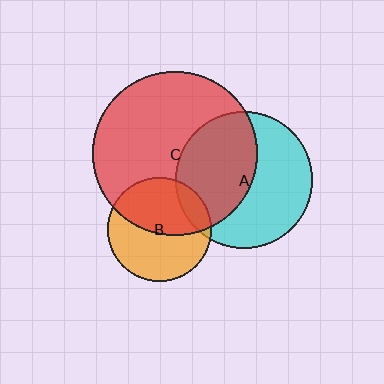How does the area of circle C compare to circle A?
Approximately 1.4 times.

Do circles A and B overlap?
Yes.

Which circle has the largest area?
Circle C (red).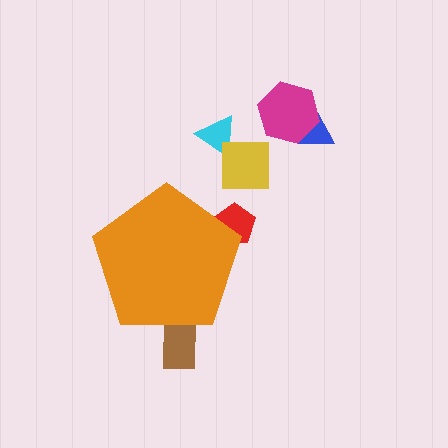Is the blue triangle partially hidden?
No, the blue triangle is fully visible.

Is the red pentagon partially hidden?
Yes, the red pentagon is partially hidden behind the orange pentagon.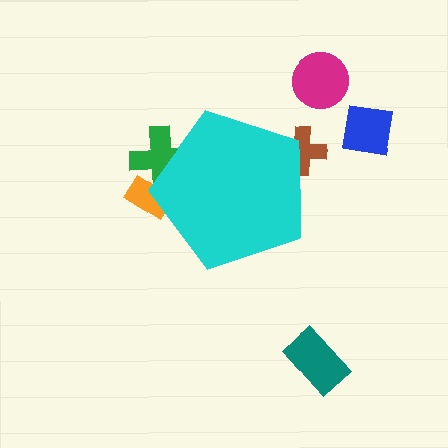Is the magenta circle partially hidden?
No, the magenta circle is fully visible.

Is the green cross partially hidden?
Yes, the green cross is partially hidden behind the cyan pentagon.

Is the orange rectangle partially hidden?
Yes, the orange rectangle is partially hidden behind the cyan pentagon.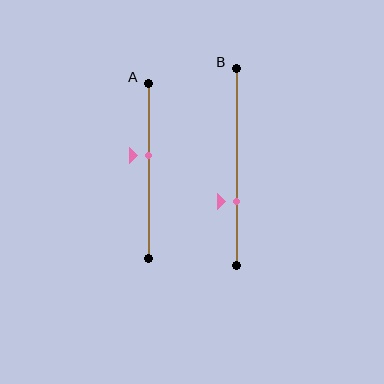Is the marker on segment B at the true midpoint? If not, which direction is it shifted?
No, the marker on segment B is shifted downward by about 18% of the segment length.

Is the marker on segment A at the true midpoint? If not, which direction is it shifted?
No, the marker on segment A is shifted upward by about 9% of the segment length.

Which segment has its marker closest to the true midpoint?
Segment A has its marker closest to the true midpoint.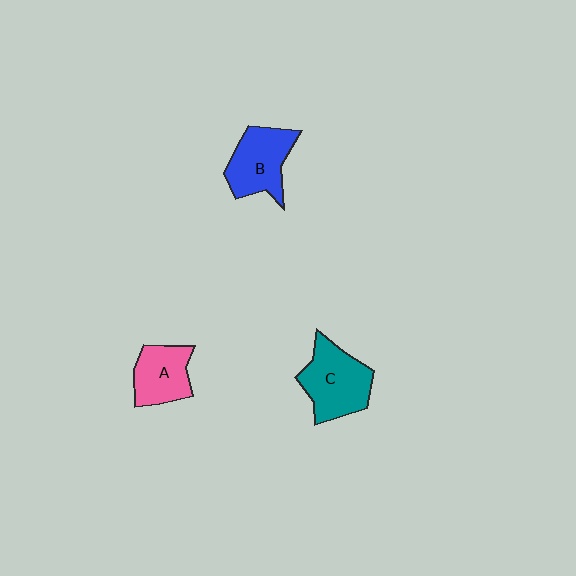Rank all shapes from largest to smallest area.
From largest to smallest: C (teal), B (blue), A (pink).